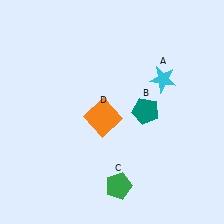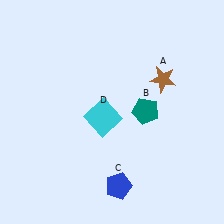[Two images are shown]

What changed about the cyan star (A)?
In Image 1, A is cyan. In Image 2, it changed to brown.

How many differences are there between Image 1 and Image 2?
There are 3 differences between the two images.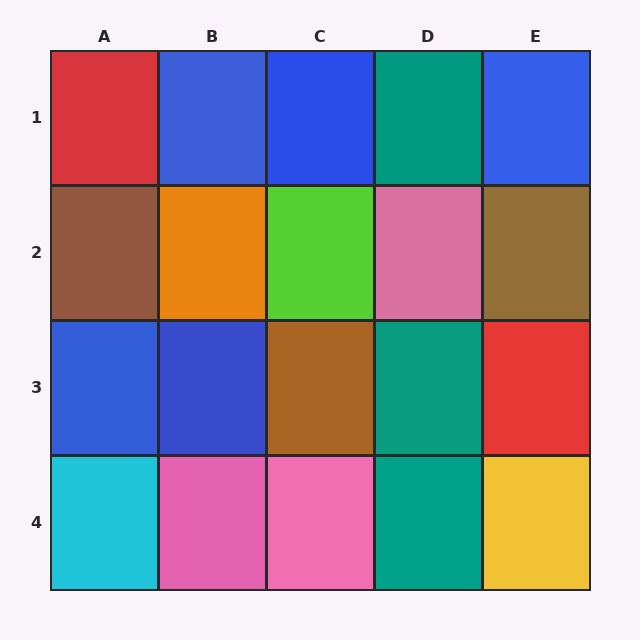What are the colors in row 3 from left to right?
Blue, blue, brown, teal, red.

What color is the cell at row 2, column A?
Brown.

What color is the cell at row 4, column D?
Teal.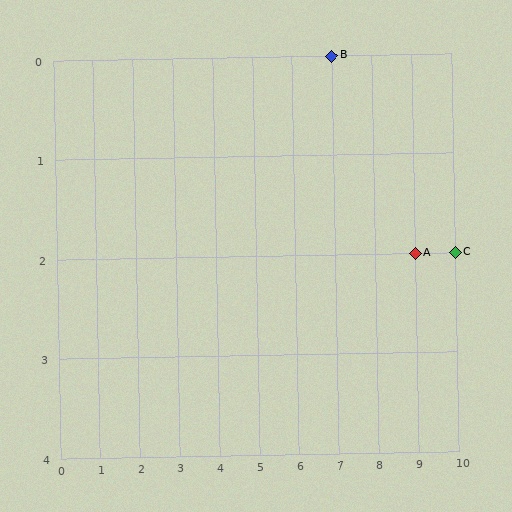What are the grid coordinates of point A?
Point A is at grid coordinates (9, 2).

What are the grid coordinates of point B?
Point B is at grid coordinates (7, 0).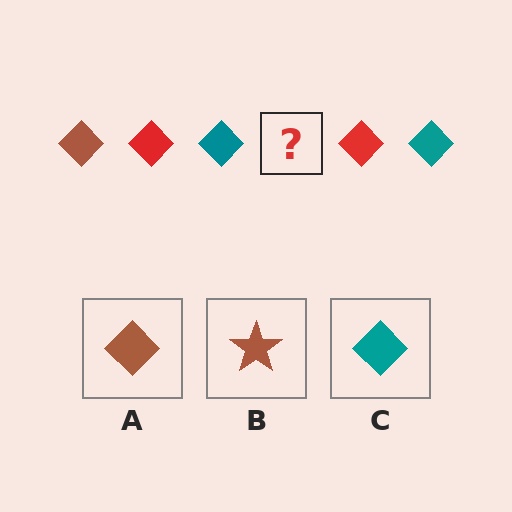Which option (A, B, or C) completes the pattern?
A.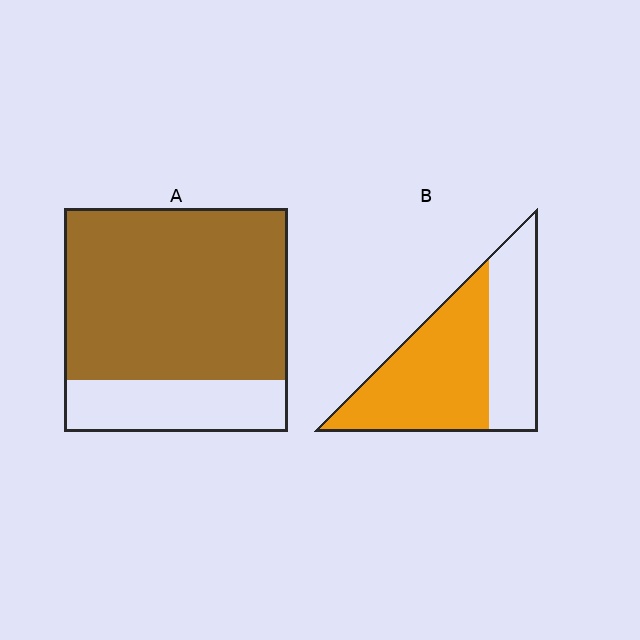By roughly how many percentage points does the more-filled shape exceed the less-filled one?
By roughly 15 percentage points (A over B).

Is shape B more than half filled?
Yes.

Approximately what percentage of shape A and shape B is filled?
A is approximately 75% and B is approximately 60%.